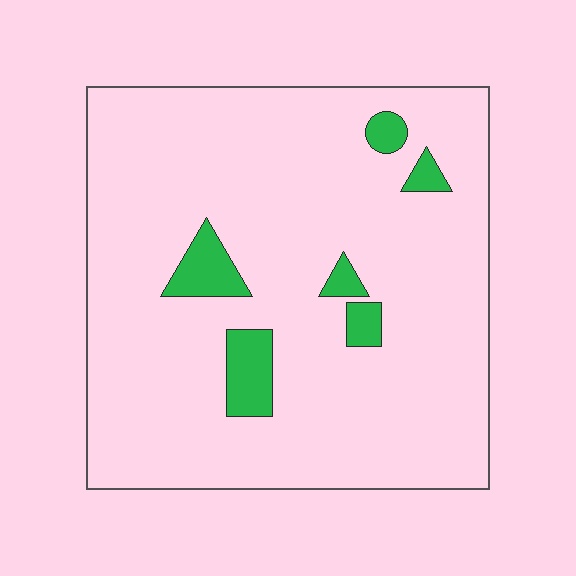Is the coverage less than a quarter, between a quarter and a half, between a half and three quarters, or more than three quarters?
Less than a quarter.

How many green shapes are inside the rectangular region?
6.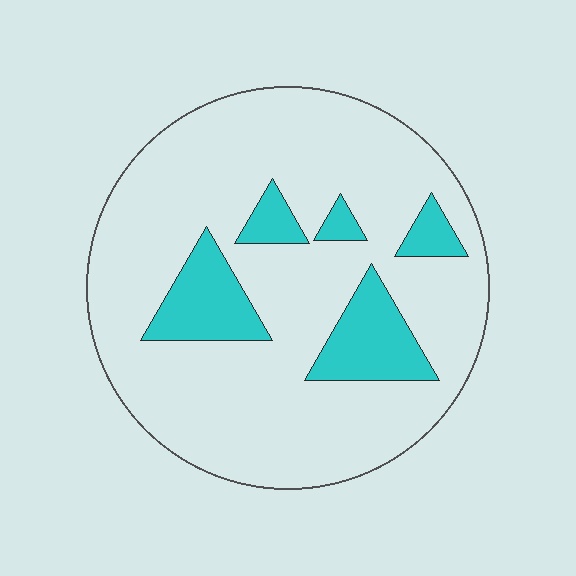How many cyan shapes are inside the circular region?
5.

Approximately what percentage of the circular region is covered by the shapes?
Approximately 15%.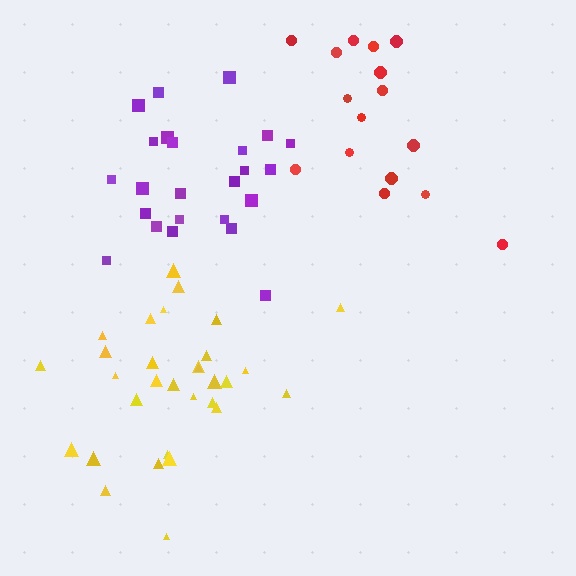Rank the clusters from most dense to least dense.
purple, yellow, red.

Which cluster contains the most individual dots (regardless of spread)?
Yellow (31).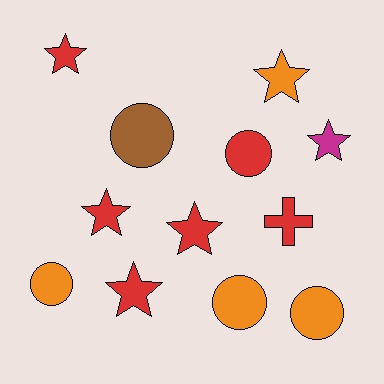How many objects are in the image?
There are 12 objects.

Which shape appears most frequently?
Star, with 6 objects.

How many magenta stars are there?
There is 1 magenta star.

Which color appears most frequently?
Red, with 6 objects.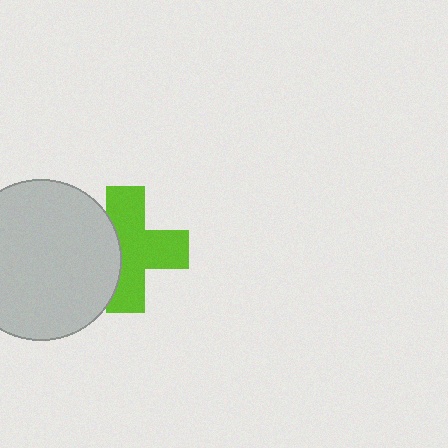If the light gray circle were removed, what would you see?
You would see the complete lime cross.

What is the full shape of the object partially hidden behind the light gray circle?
The partially hidden object is a lime cross.